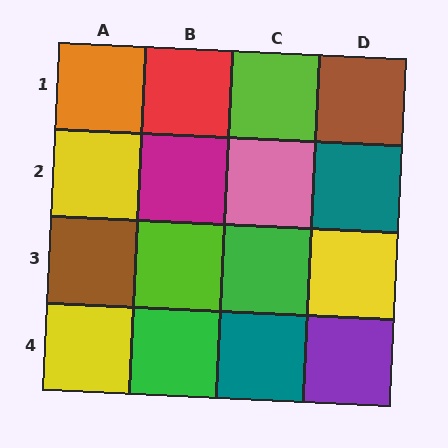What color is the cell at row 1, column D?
Brown.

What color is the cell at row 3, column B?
Lime.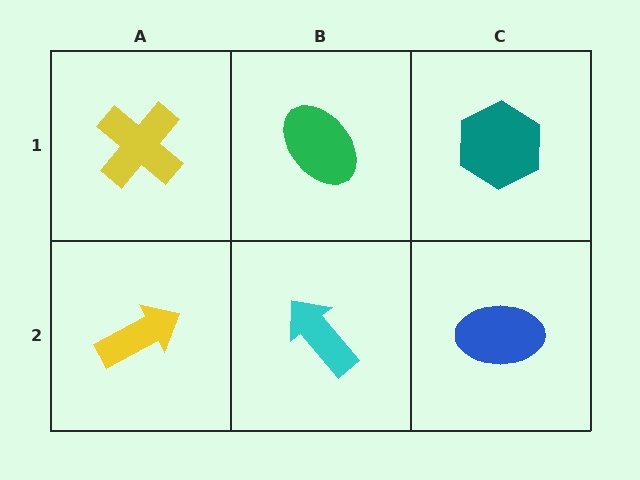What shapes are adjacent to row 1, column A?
A yellow arrow (row 2, column A), a green ellipse (row 1, column B).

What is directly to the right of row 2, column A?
A cyan arrow.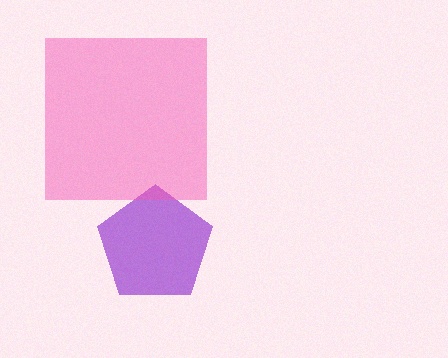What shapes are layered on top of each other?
The layered shapes are: a purple pentagon, a pink square.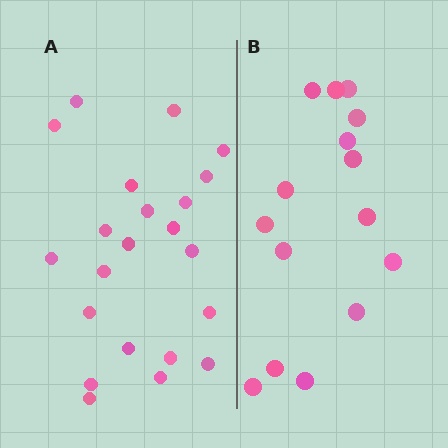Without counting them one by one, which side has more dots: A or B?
Region A (the left region) has more dots.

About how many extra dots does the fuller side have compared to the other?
Region A has roughly 8 or so more dots than region B.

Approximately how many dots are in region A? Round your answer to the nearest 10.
About 20 dots. (The exact count is 22, which rounds to 20.)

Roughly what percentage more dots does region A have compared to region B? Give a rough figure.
About 45% more.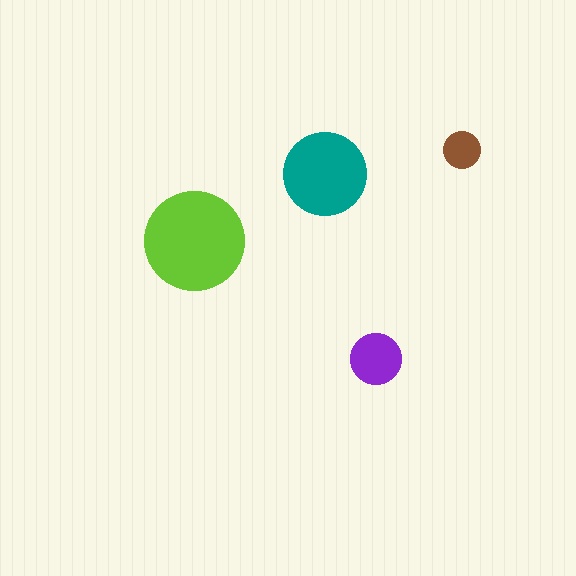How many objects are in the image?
There are 4 objects in the image.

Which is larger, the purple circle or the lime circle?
The lime one.